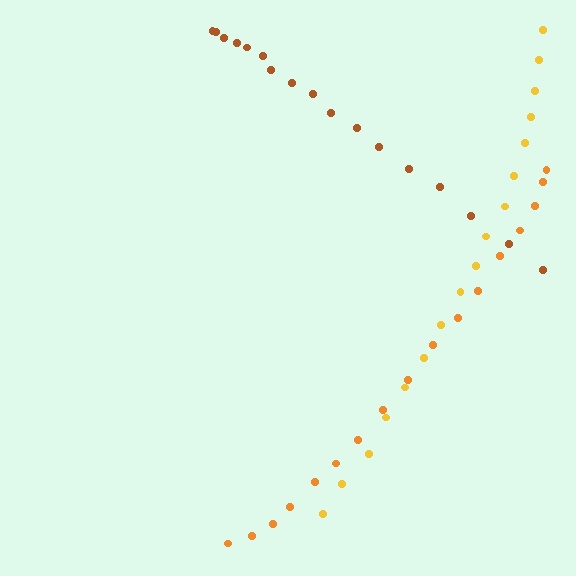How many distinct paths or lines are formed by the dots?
There are 3 distinct paths.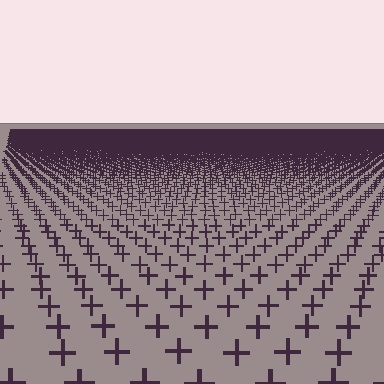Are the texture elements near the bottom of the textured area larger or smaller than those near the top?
Larger. Near the bottom, elements are closer to the viewer and appear at a bigger on-screen size.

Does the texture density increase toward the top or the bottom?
Density increases toward the top.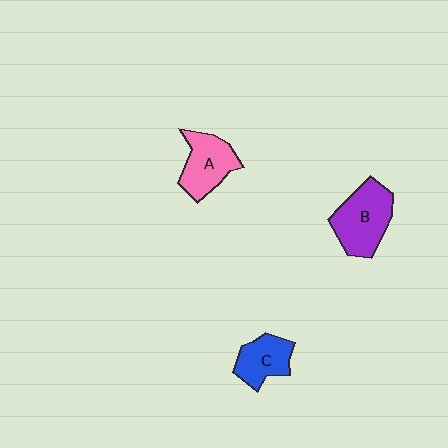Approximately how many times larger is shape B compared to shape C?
Approximately 1.5 times.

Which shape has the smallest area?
Shape C (blue).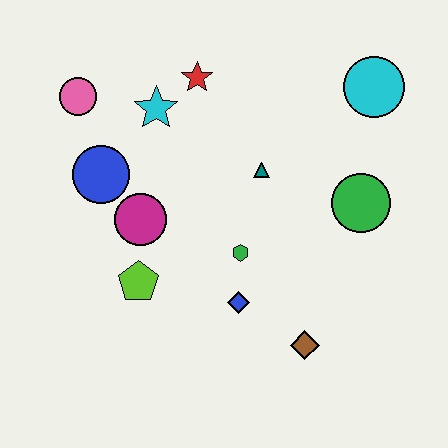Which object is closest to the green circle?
The teal triangle is closest to the green circle.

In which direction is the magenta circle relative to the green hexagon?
The magenta circle is to the left of the green hexagon.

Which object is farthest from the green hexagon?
The pink circle is farthest from the green hexagon.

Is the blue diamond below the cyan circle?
Yes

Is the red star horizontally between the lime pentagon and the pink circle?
No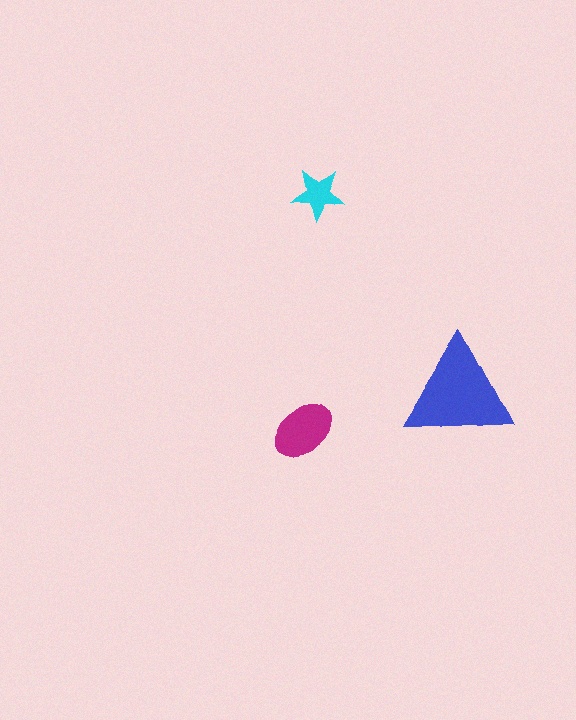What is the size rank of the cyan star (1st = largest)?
3rd.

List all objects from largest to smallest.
The blue triangle, the magenta ellipse, the cyan star.